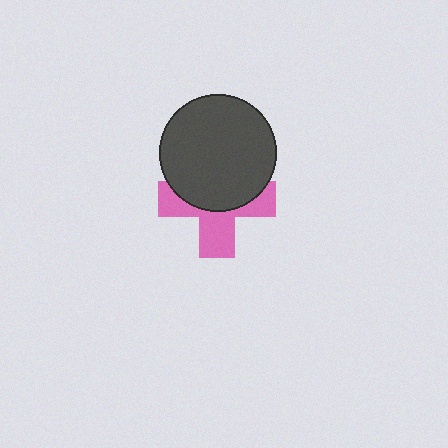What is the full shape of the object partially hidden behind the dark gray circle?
The partially hidden object is a pink cross.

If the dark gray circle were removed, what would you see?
You would see the complete pink cross.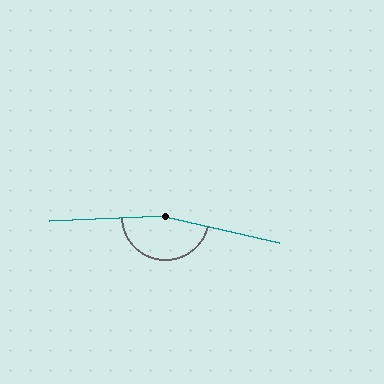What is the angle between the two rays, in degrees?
Approximately 165 degrees.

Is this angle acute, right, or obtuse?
It is obtuse.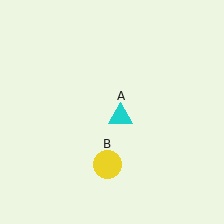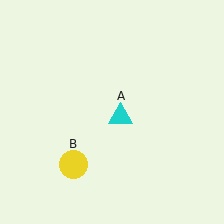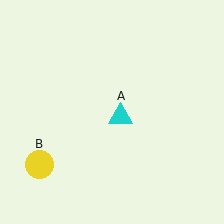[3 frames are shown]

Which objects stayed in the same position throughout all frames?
Cyan triangle (object A) remained stationary.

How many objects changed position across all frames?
1 object changed position: yellow circle (object B).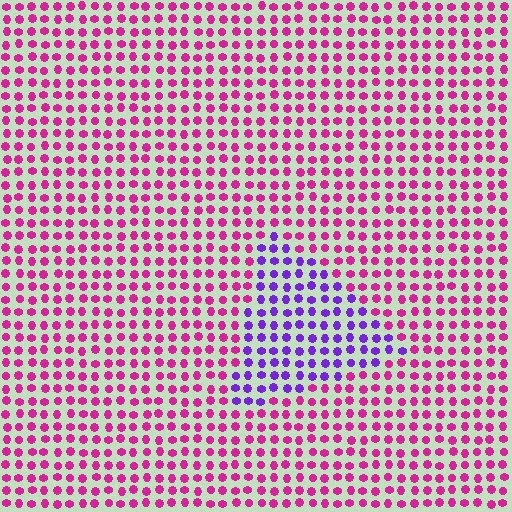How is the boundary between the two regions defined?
The boundary is defined purely by a slight shift in hue (about 51 degrees). Spacing, size, and orientation are identical on both sides.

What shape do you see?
I see a triangle.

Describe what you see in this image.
The image is filled with small magenta elements in a uniform arrangement. A triangle-shaped region is visible where the elements are tinted to a slightly different hue, forming a subtle color boundary.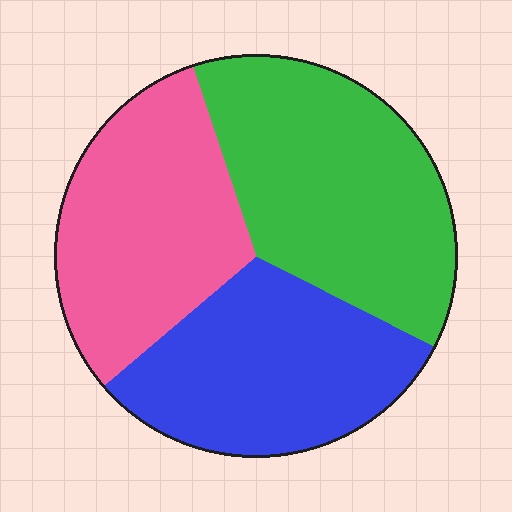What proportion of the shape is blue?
Blue covers about 30% of the shape.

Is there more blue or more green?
Green.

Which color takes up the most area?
Green, at roughly 40%.